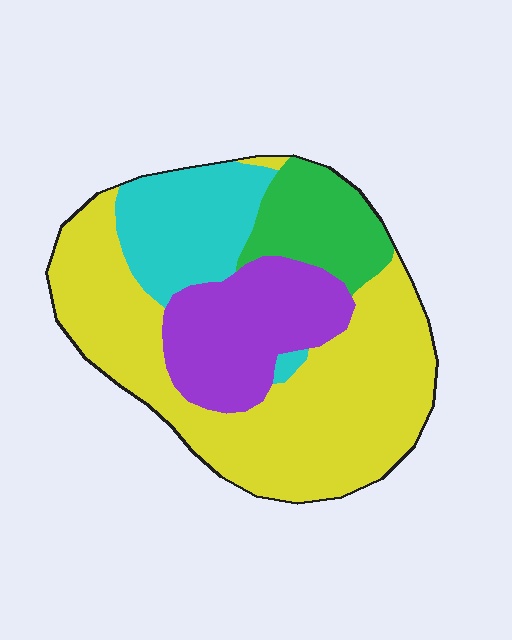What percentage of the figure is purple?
Purple takes up less than a quarter of the figure.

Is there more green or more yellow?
Yellow.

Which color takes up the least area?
Green, at roughly 15%.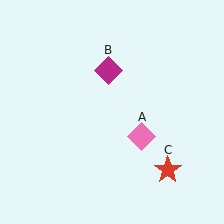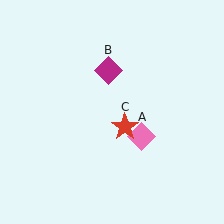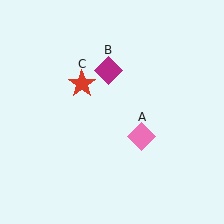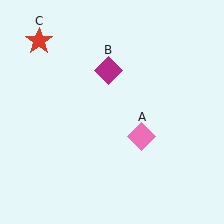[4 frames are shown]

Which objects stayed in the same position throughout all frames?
Pink diamond (object A) and magenta diamond (object B) remained stationary.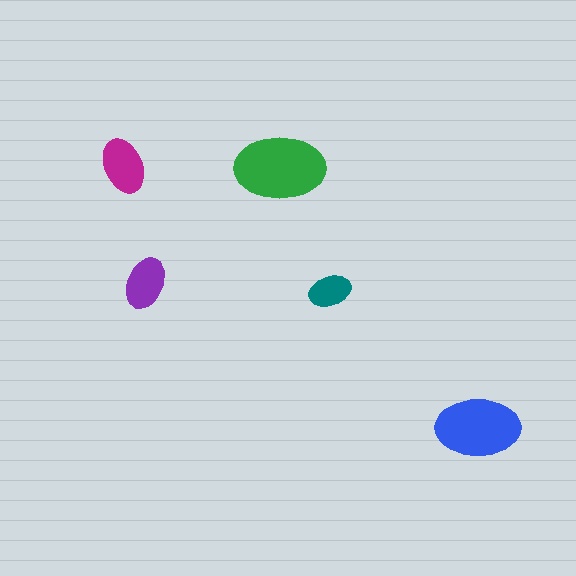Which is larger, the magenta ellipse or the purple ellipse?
The magenta one.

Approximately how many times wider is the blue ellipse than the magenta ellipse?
About 1.5 times wider.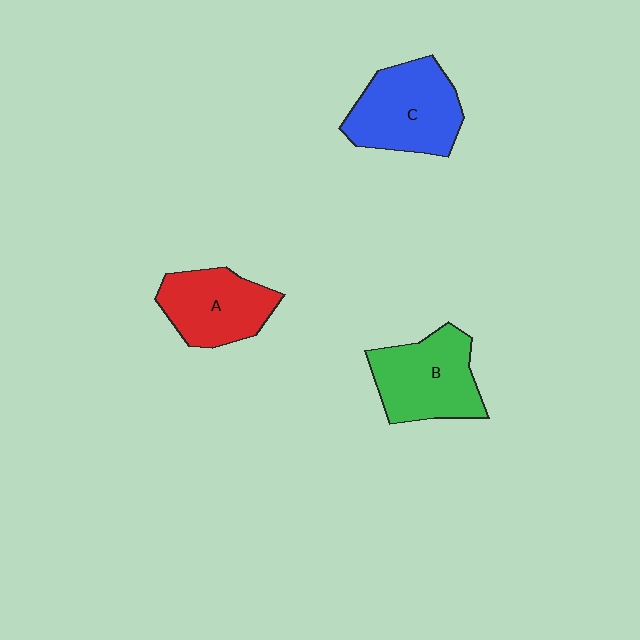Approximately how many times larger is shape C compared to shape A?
Approximately 1.2 times.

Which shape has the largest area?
Shape C (blue).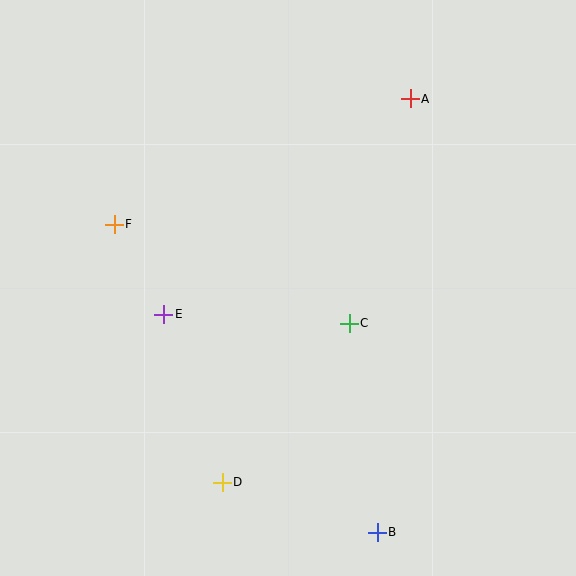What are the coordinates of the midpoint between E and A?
The midpoint between E and A is at (287, 206).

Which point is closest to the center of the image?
Point C at (349, 323) is closest to the center.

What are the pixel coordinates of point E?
Point E is at (164, 314).